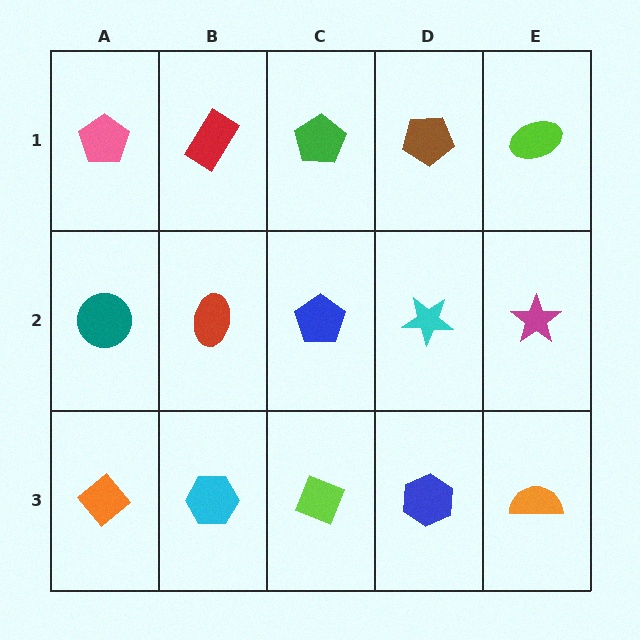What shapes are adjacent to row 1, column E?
A magenta star (row 2, column E), a brown pentagon (row 1, column D).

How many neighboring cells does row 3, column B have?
3.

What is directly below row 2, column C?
A lime diamond.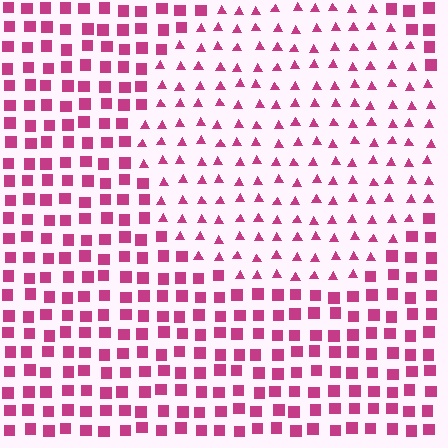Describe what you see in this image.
The image is filled with small magenta elements arranged in a uniform grid. A circle-shaped region contains triangles, while the surrounding area contains squares. The boundary is defined purely by the change in element shape.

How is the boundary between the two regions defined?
The boundary is defined by a change in element shape: triangles inside vs. squares outside. All elements share the same color and spacing.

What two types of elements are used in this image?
The image uses triangles inside the circle region and squares outside it.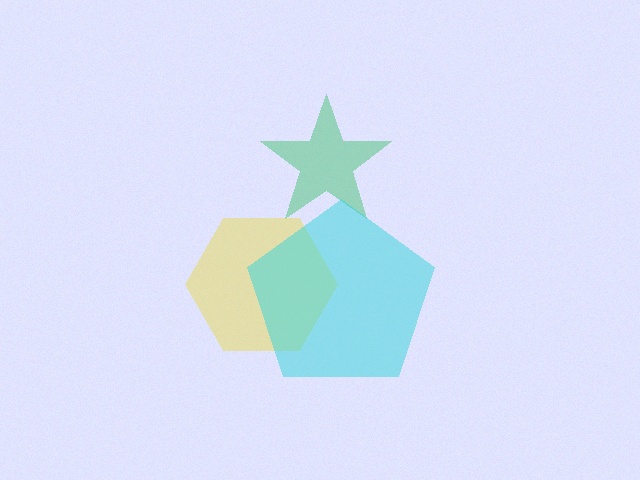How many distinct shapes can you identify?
There are 3 distinct shapes: a green star, a yellow hexagon, a cyan pentagon.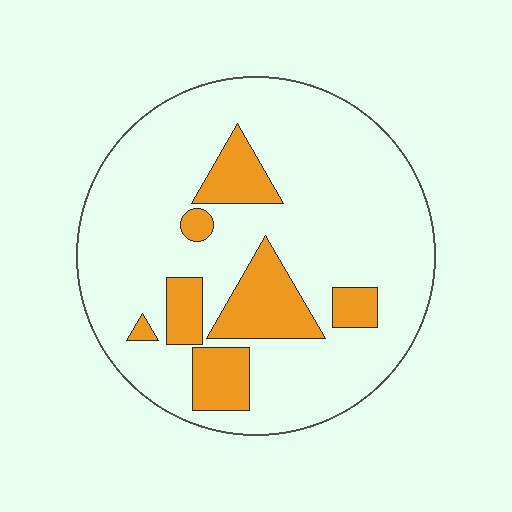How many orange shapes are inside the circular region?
7.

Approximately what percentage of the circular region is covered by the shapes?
Approximately 20%.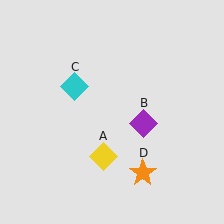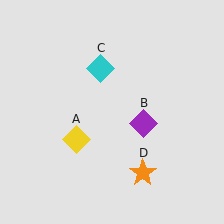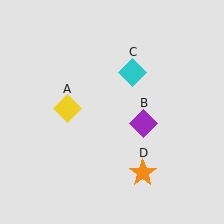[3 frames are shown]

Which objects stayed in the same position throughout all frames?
Purple diamond (object B) and orange star (object D) remained stationary.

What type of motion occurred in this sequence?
The yellow diamond (object A), cyan diamond (object C) rotated clockwise around the center of the scene.